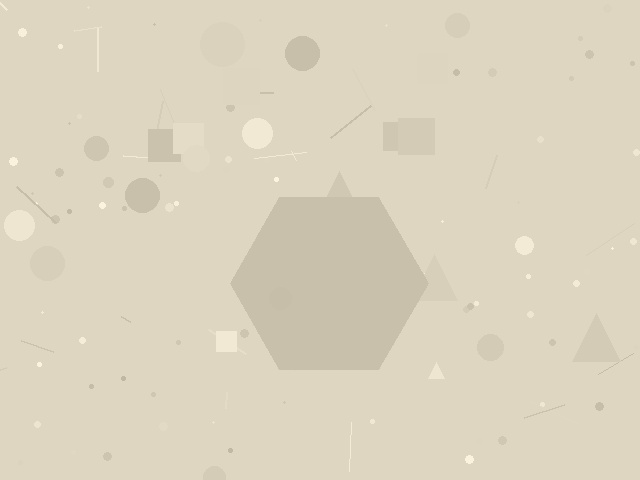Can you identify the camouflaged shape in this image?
The camouflaged shape is a hexagon.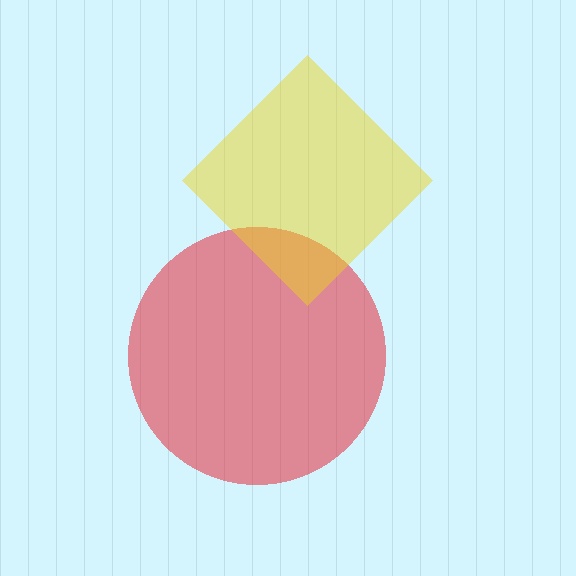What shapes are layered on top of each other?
The layered shapes are: a red circle, a yellow diamond.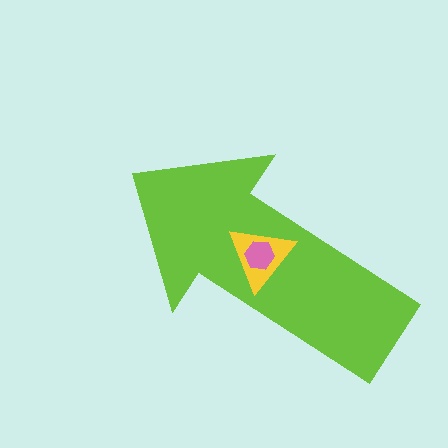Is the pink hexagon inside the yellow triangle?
Yes.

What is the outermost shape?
The lime arrow.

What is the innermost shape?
The pink hexagon.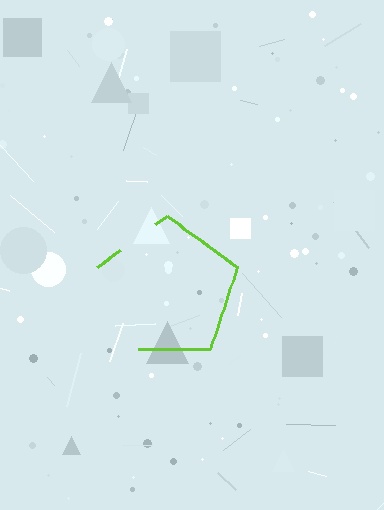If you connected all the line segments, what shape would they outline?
They would outline a pentagon.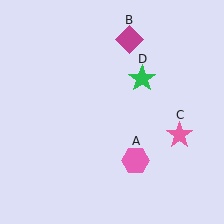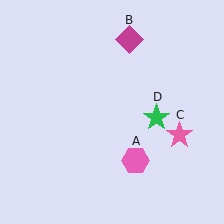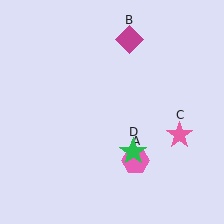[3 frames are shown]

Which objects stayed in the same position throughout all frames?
Pink hexagon (object A) and magenta diamond (object B) and pink star (object C) remained stationary.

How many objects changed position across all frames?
1 object changed position: green star (object D).